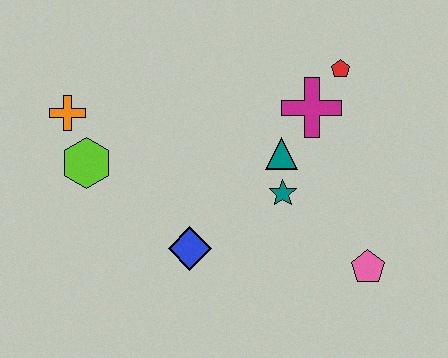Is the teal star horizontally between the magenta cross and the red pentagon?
No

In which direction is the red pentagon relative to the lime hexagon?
The red pentagon is to the right of the lime hexagon.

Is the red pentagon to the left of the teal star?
No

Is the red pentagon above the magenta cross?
Yes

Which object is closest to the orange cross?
The lime hexagon is closest to the orange cross.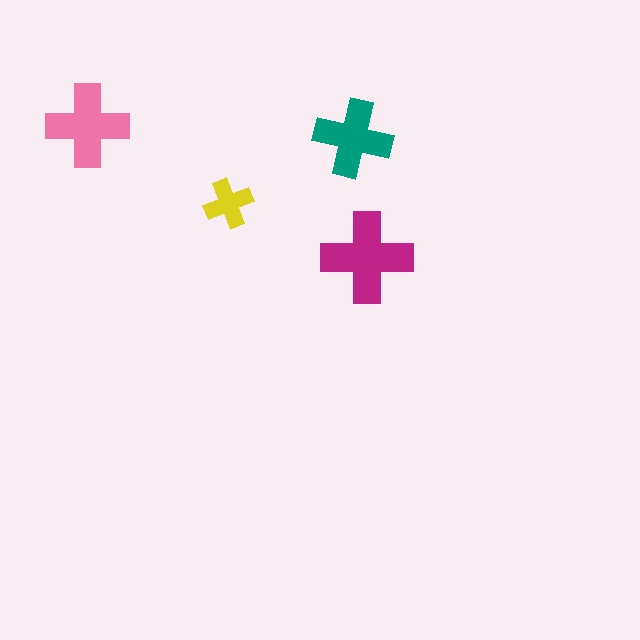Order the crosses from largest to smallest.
the magenta one, the pink one, the teal one, the yellow one.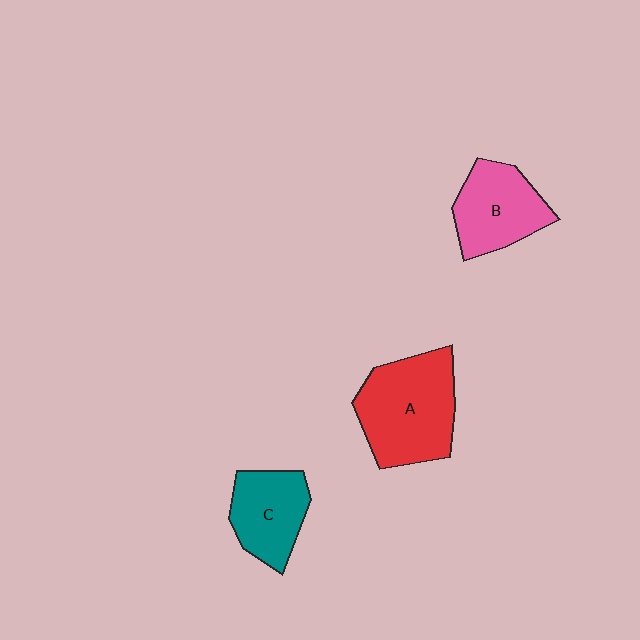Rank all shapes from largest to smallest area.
From largest to smallest: A (red), B (pink), C (teal).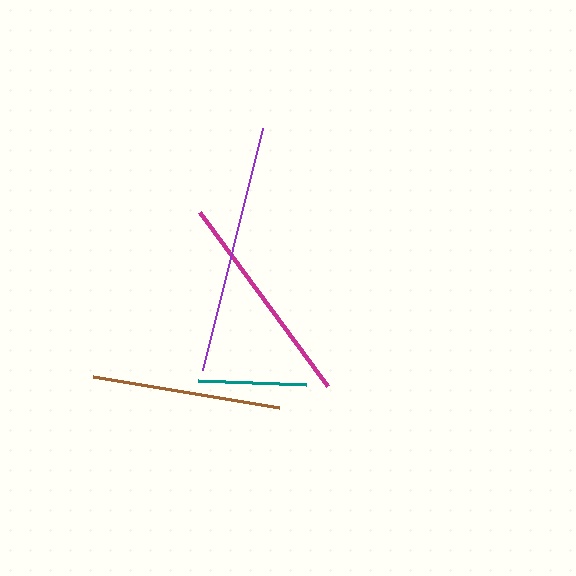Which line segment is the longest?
The purple line is the longest at approximately 250 pixels.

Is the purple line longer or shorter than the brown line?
The purple line is longer than the brown line.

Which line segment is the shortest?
The teal line is the shortest at approximately 108 pixels.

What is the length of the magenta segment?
The magenta segment is approximately 216 pixels long.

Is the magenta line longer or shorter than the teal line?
The magenta line is longer than the teal line.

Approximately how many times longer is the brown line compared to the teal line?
The brown line is approximately 1.8 times the length of the teal line.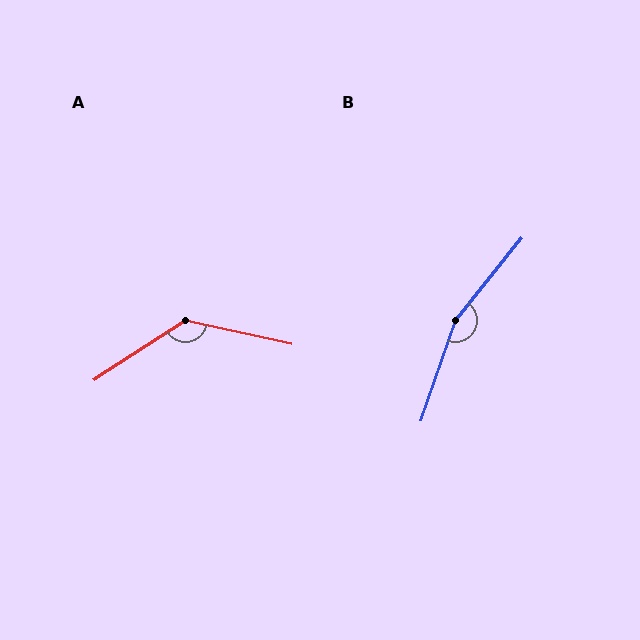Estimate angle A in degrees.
Approximately 135 degrees.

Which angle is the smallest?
A, at approximately 135 degrees.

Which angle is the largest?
B, at approximately 160 degrees.